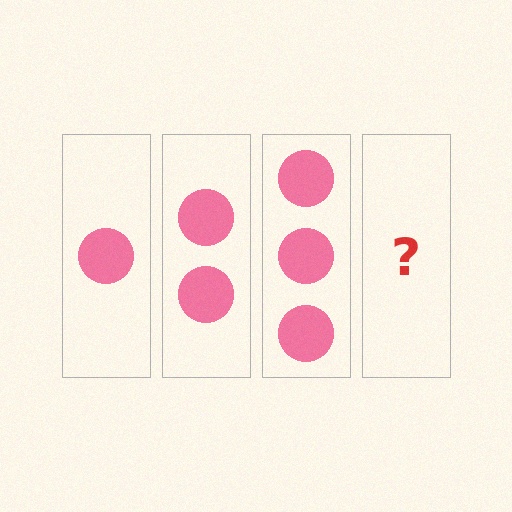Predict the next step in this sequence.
The next step is 4 circles.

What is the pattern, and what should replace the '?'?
The pattern is that each step adds one more circle. The '?' should be 4 circles.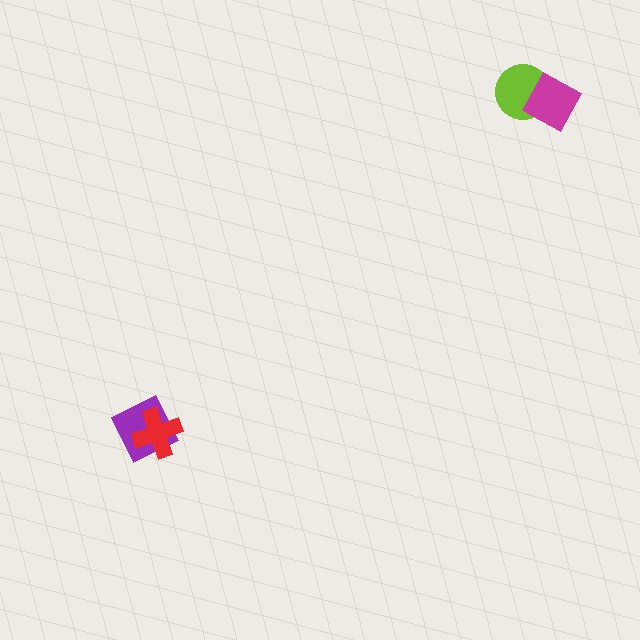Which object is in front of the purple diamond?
The red cross is in front of the purple diamond.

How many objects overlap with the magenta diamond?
1 object overlaps with the magenta diamond.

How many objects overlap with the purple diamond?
1 object overlaps with the purple diamond.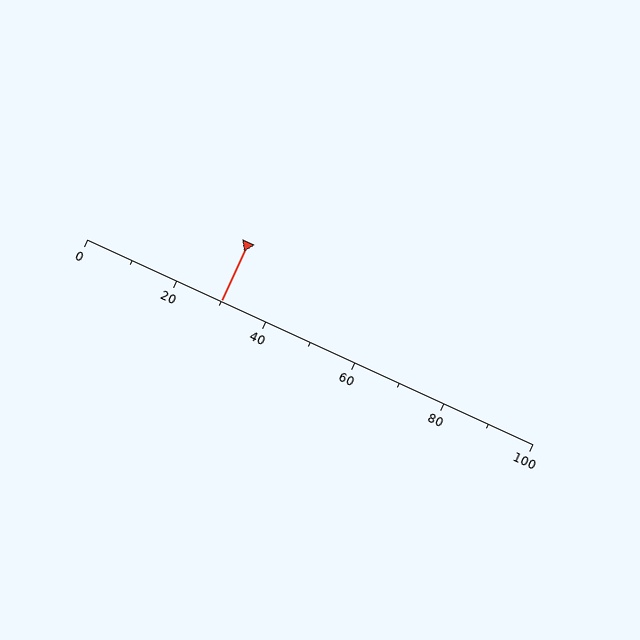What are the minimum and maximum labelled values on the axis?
The axis runs from 0 to 100.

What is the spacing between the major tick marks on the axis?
The major ticks are spaced 20 apart.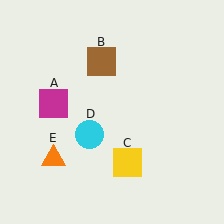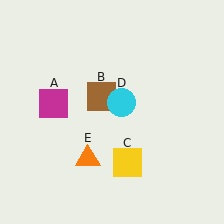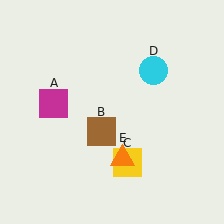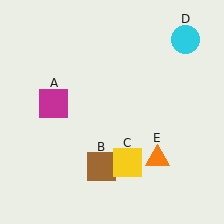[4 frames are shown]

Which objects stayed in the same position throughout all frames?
Magenta square (object A) and yellow square (object C) remained stationary.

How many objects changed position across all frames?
3 objects changed position: brown square (object B), cyan circle (object D), orange triangle (object E).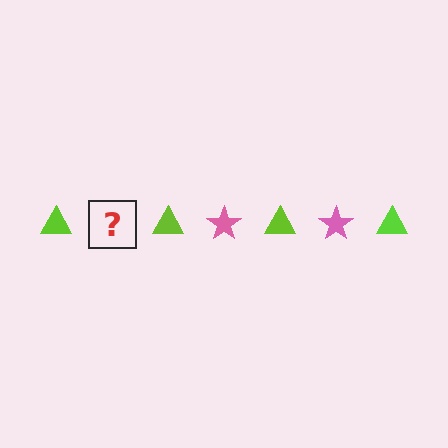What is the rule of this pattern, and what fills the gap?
The rule is that the pattern alternates between lime triangle and pink star. The gap should be filled with a pink star.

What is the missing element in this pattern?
The missing element is a pink star.